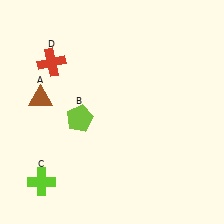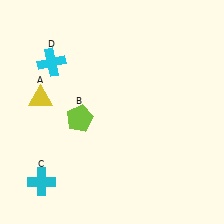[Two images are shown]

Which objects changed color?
A changed from brown to yellow. C changed from lime to cyan. D changed from red to cyan.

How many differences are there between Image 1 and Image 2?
There are 3 differences between the two images.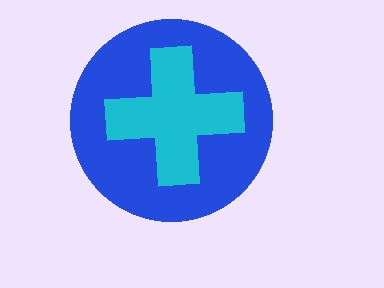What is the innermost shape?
The cyan cross.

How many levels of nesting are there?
2.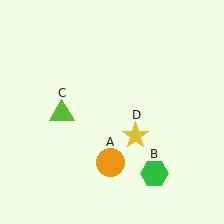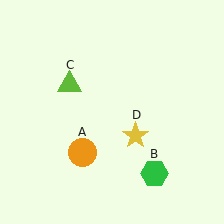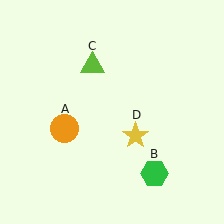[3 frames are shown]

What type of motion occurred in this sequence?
The orange circle (object A), lime triangle (object C) rotated clockwise around the center of the scene.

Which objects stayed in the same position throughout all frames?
Green hexagon (object B) and yellow star (object D) remained stationary.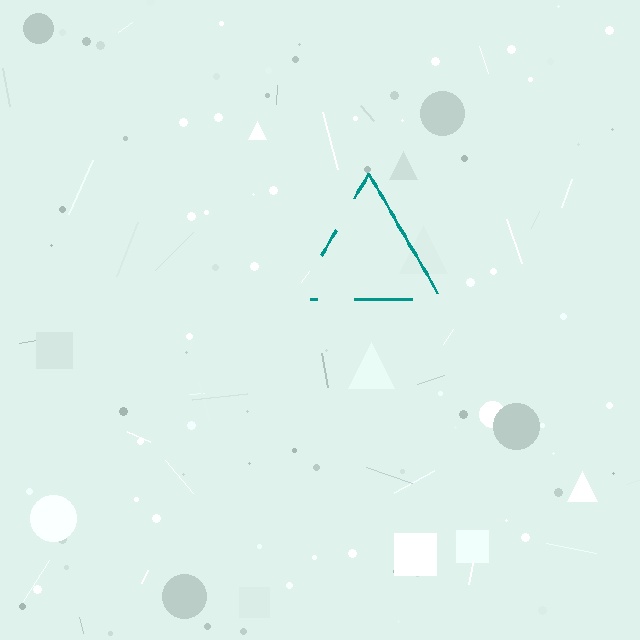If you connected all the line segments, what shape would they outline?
They would outline a triangle.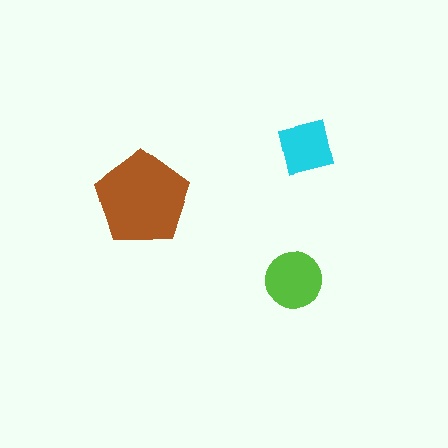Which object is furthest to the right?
The cyan square is rightmost.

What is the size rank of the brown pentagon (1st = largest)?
1st.